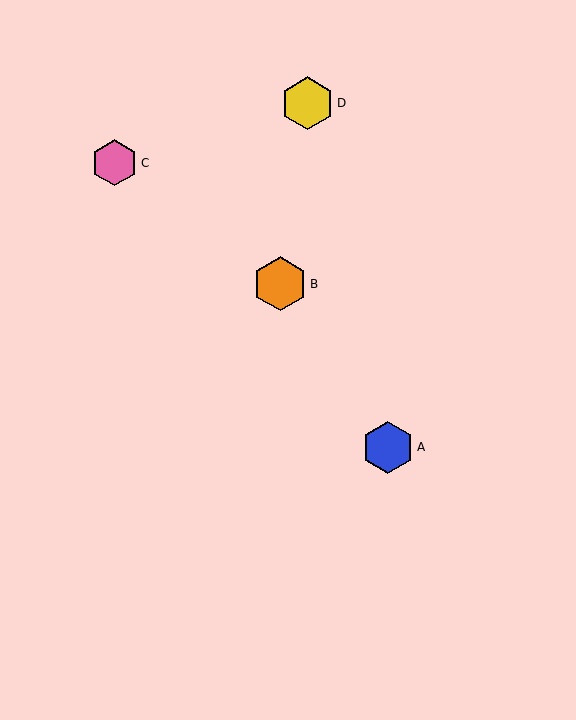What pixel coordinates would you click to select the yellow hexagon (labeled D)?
Click at (308, 103) to select the yellow hexagon D.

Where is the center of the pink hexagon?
The center of the pink hexagon is at (115, 163).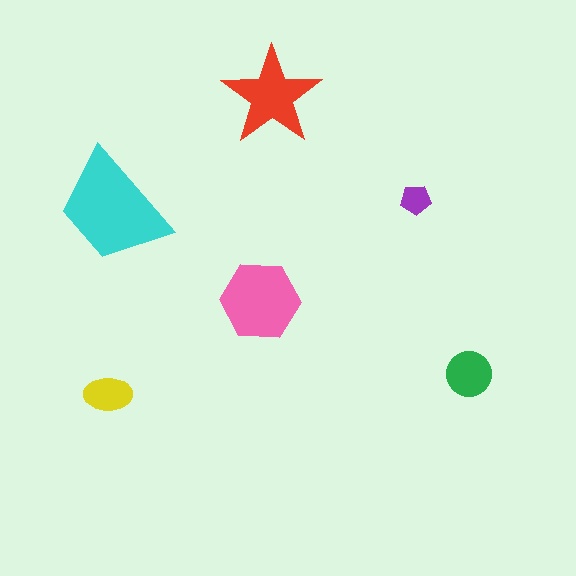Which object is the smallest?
The purple pentagon.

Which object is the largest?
The cyan trapezoid.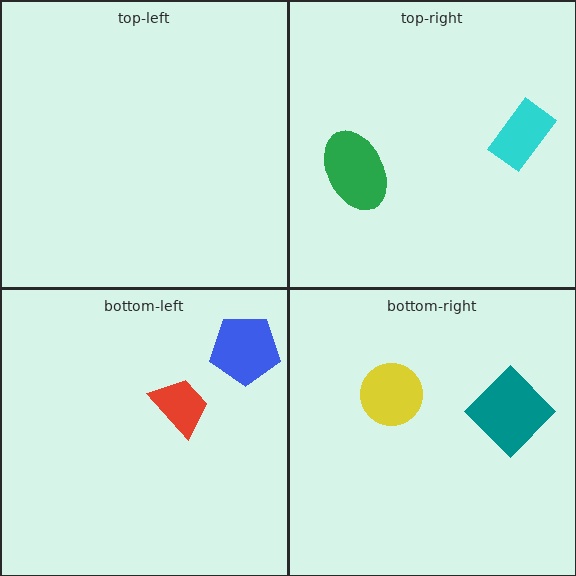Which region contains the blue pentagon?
The bottom-left region.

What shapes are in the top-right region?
The cyan rectangle, the green ellipse.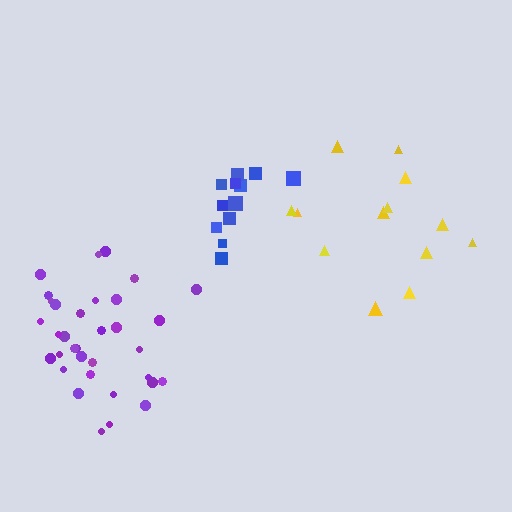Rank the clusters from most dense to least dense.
purple, blue, yellow.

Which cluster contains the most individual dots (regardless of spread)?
Purple (34).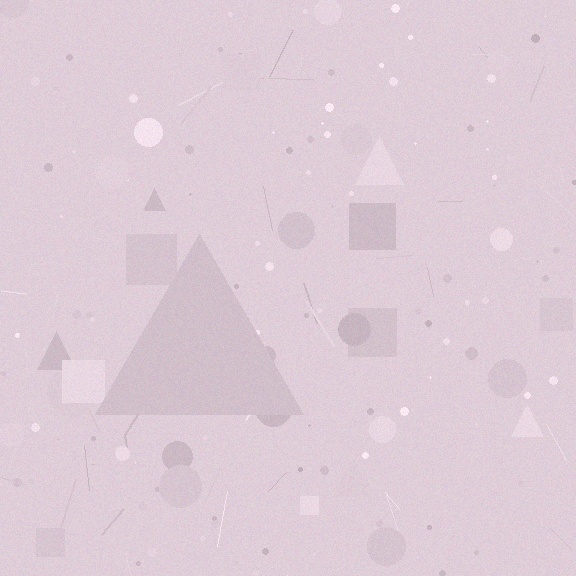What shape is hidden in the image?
A triangle is hidden in the image.